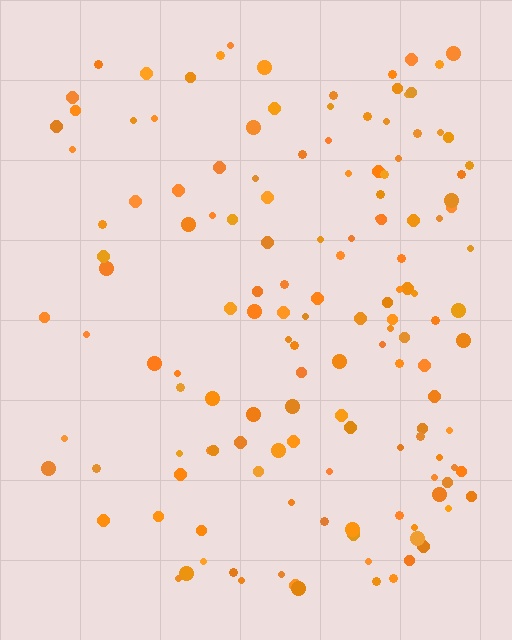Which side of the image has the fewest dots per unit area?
The left.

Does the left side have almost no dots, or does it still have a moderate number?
Still a moderate number, just noticeably fewer than the right.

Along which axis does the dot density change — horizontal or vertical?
Horizontal.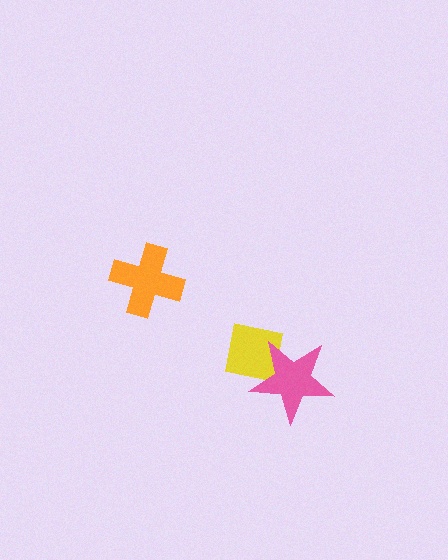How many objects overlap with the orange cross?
0 objects overlap with the orange cross.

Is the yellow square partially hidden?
Yes, it is partially covered by another shape.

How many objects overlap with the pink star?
1 object overlaps with the pink star.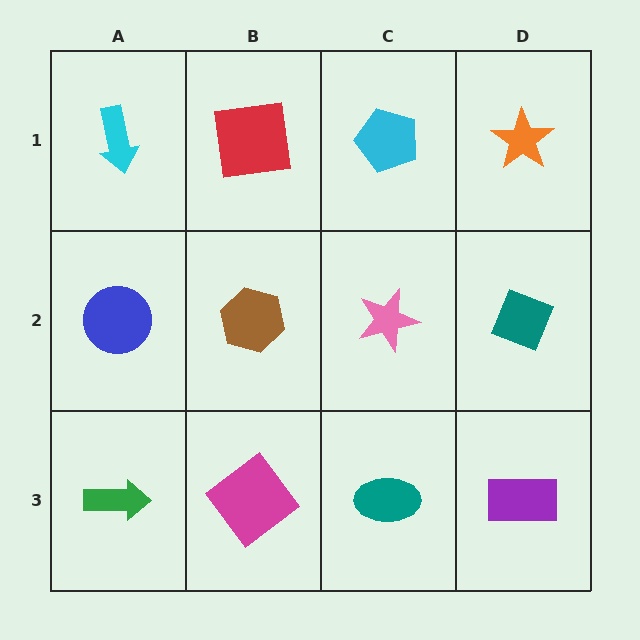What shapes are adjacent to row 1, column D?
A teal diamond (row 2, column D), a cyan pentagon (row 1, column C).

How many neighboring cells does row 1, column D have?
2.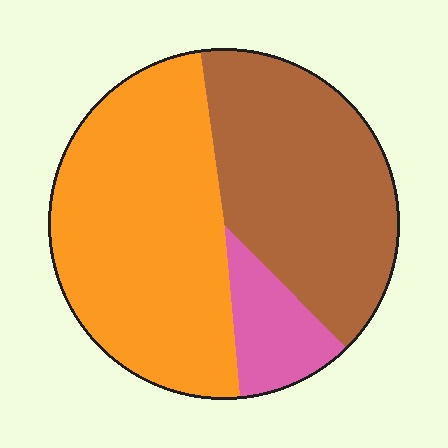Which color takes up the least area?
Pink, at roughly 10%.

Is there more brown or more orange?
Orange.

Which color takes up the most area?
Orange, at roughly 50%.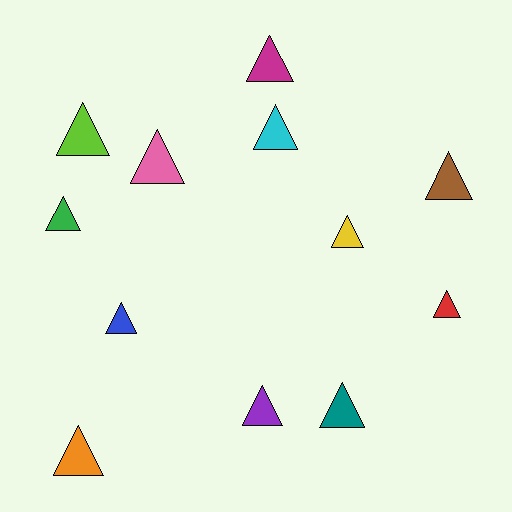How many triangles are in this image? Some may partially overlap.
There are 12 triangles.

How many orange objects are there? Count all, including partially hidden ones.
There is 1 orange object.